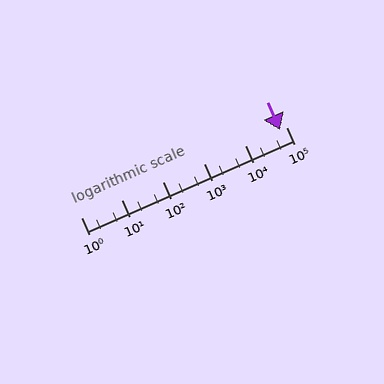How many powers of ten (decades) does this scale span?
The scale spans 5 decades, from 1 to 100000.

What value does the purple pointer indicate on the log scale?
The pointer indicates approximately 70000.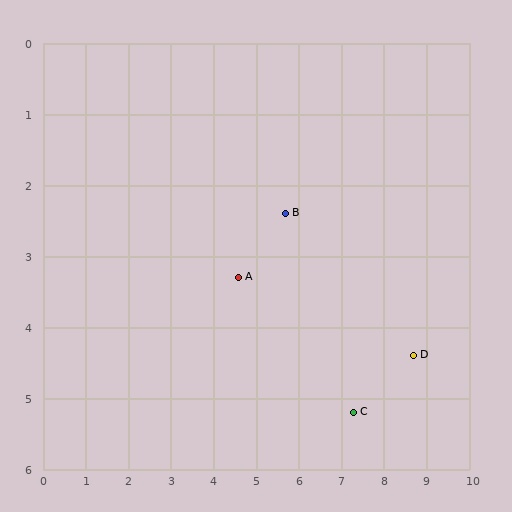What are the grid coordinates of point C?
Point C is at approximately (7.3, 5.2).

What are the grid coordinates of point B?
Point B is at approximately (5.7, 2.4).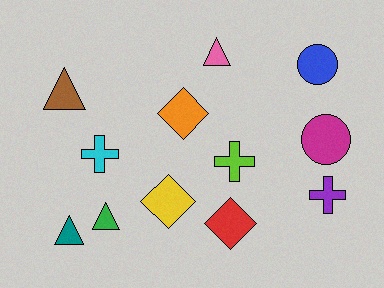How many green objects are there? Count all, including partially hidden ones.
There is 1 green object.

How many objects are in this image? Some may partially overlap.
There are 12 objects.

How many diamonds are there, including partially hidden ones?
There are 3 diamonds.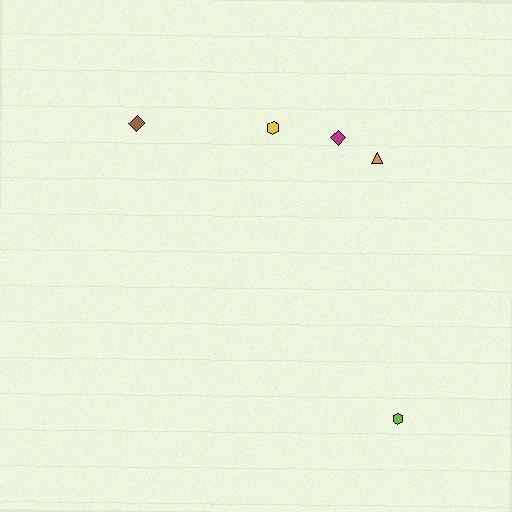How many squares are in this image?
There are no squares.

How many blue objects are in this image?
There are no blue objects.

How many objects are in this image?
There are 5 objects.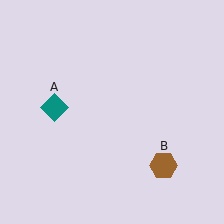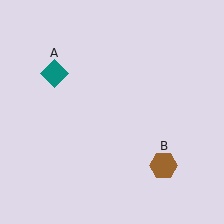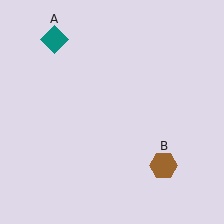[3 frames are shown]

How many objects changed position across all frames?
1 object changed position: teal diamond (object A).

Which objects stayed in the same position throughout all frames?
Brown hexagon (object B) remained stationary.